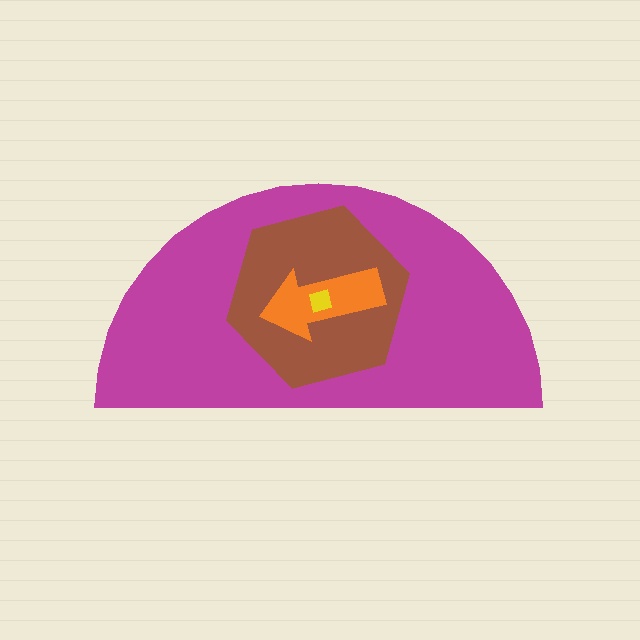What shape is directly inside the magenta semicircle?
The brown hexagon.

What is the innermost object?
The yellow square.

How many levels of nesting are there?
4.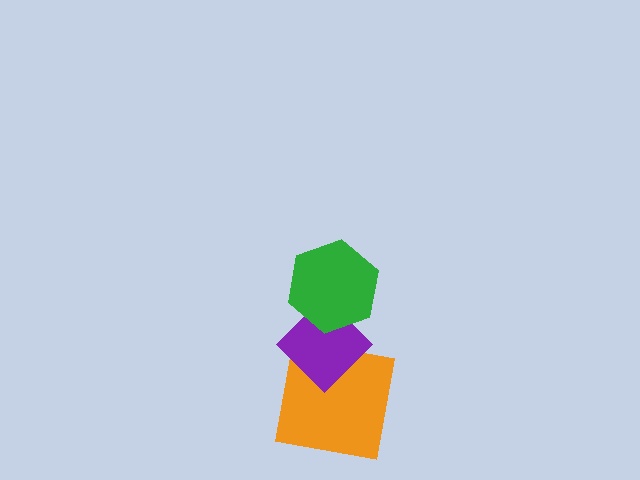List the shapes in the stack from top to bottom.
From top to bottom: the green hexagon, the purple diamond, the orange square.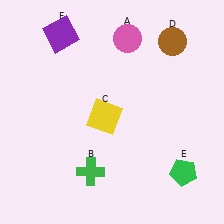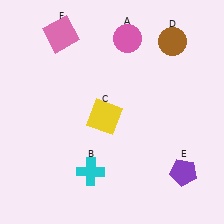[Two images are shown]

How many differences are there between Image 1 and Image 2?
There are 3 differences between the two images.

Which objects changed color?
B changed from green to cyan. E changed from green to purple. F changed from purple to pink.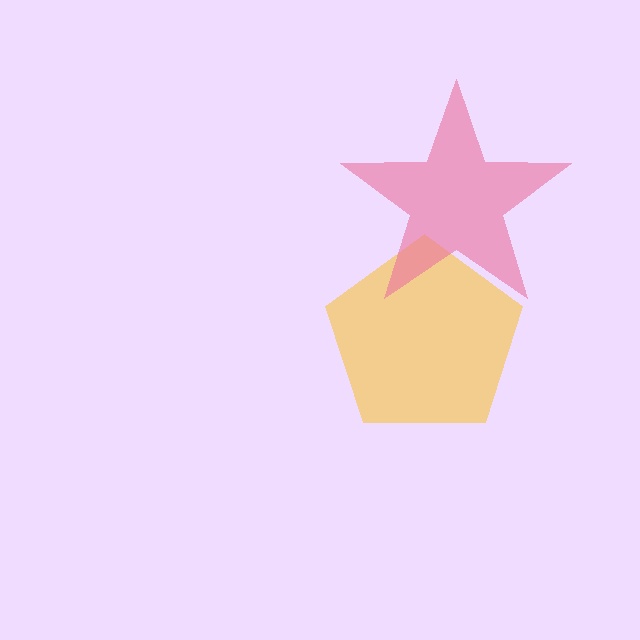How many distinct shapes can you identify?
There are 2 distinct shapes: a yellow pentagon, a pink star.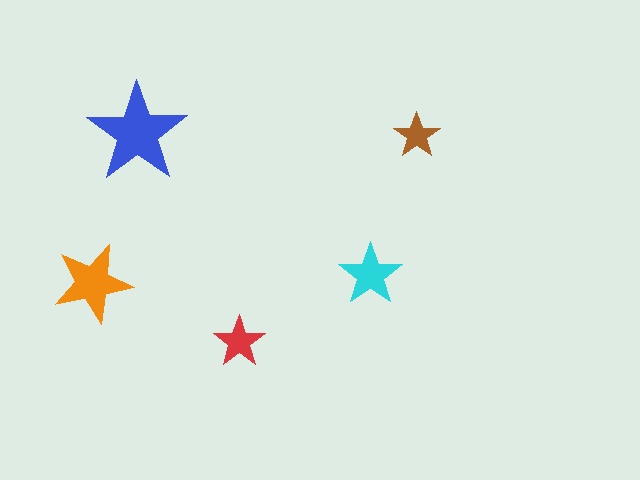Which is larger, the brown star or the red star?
The red one.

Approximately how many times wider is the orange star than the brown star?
About 1.5 times wider.